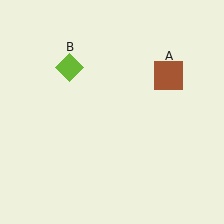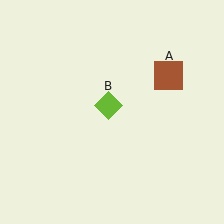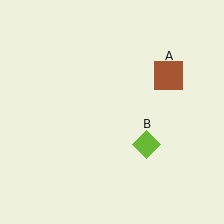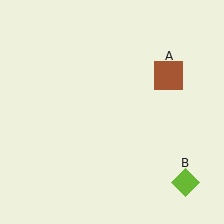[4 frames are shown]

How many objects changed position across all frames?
1 object changed position: lime diamond (object B).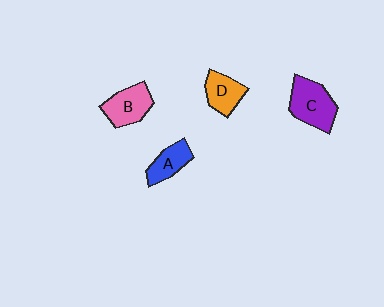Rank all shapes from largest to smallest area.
From largest to smallest: C (purple), B (pink), D (orange), A (blue).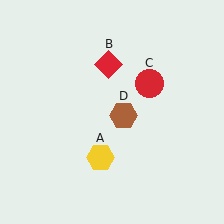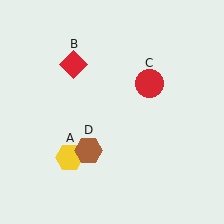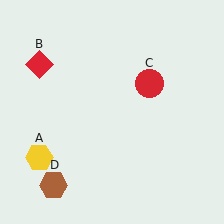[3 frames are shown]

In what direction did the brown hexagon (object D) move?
The brown hexagon (object D) moved down and to the left.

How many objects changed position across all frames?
3 objects changed position: yellow hexagon (object A), red diamond (object B), brown hexagon (object D).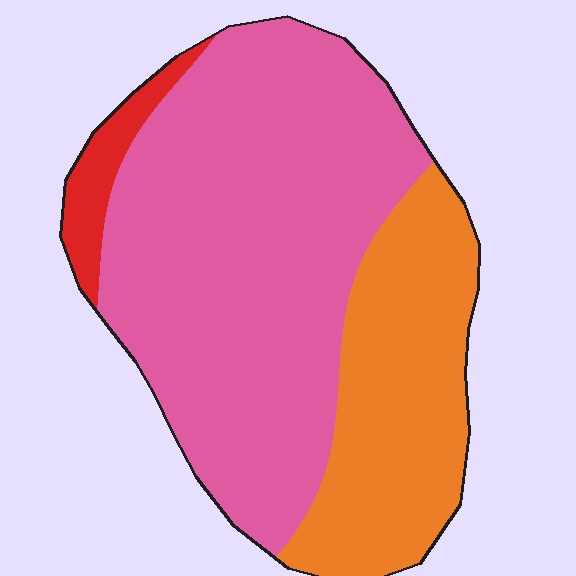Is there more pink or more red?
Pink.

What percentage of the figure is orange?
Orange covers roughly 30% of the figure.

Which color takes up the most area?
Pink, at roughly 65%.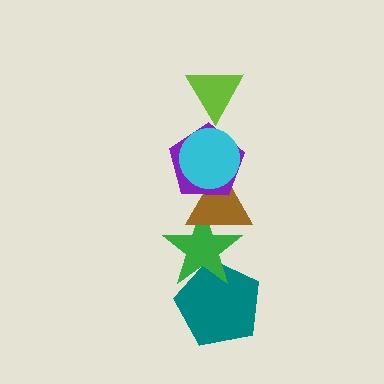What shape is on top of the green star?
The brown triangle is on top of the green star.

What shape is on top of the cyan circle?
The lime triangle is on top of the cyan circle.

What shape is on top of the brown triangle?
The purple pentagon is on top of the brown triangle.